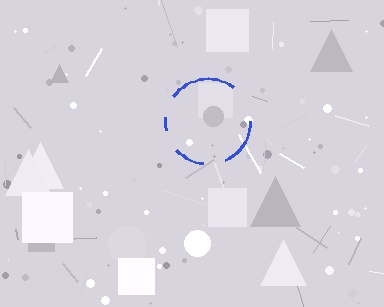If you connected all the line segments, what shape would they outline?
They would outline a circle.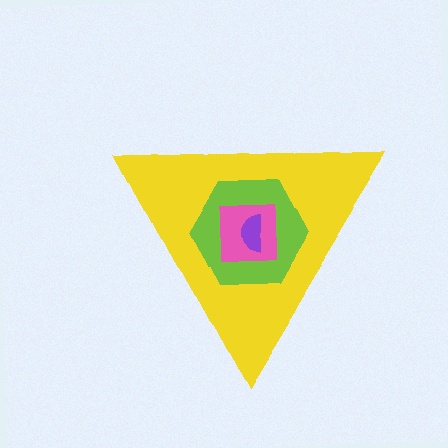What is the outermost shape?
The yellow triangle.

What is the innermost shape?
The purple semicircle.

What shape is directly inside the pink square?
The purple semicircle.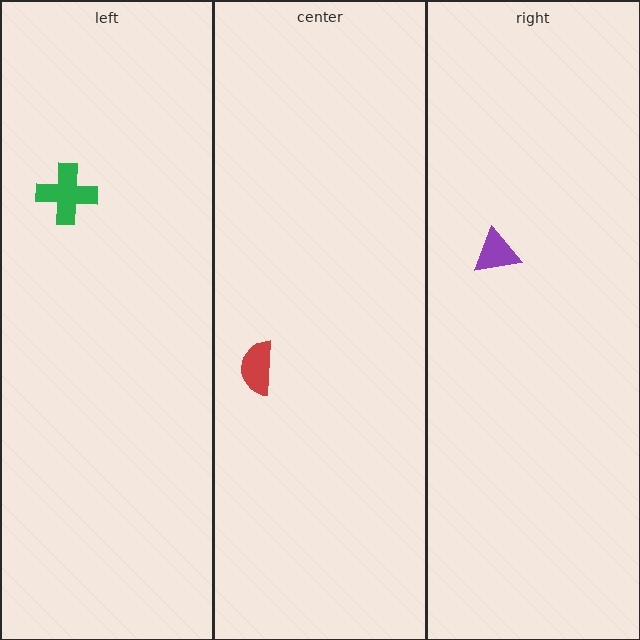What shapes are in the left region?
The green cross.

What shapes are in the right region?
The purple triangle.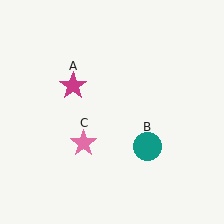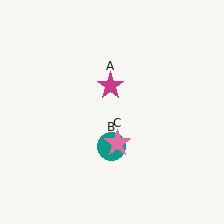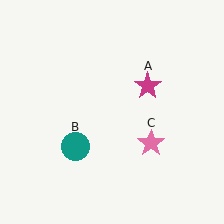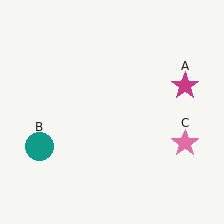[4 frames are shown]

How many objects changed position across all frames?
3 objects changed position: magenta star (object A), teal circle (object B), pink star (object C).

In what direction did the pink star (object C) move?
The pink star (object C) moved right.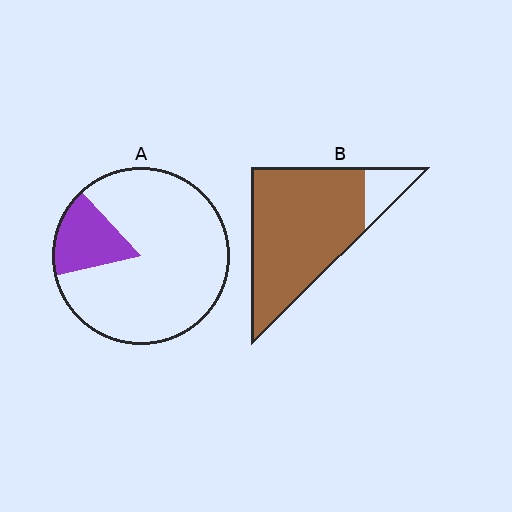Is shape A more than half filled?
No.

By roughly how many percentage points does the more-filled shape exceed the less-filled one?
By roughly 70 percentage points (B over A).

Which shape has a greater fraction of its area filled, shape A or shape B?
Shape B.